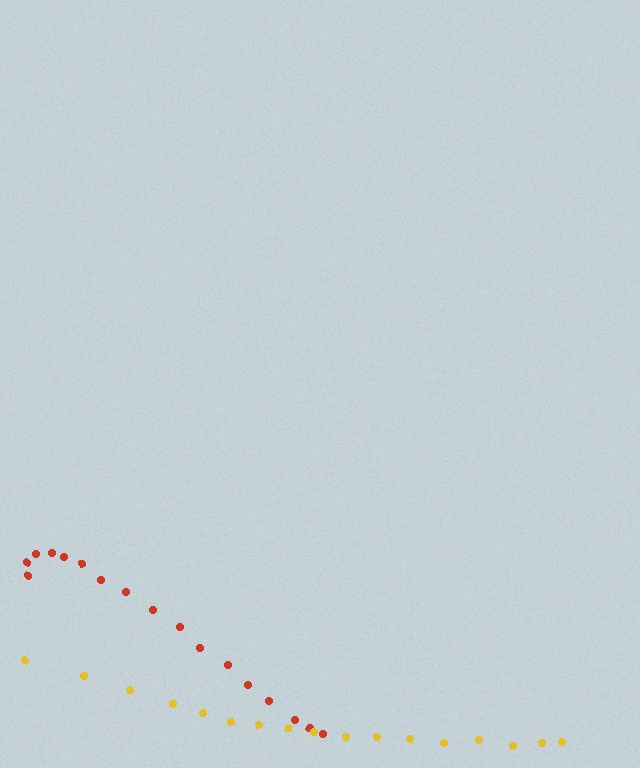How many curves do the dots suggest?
There are 2 distinct paths.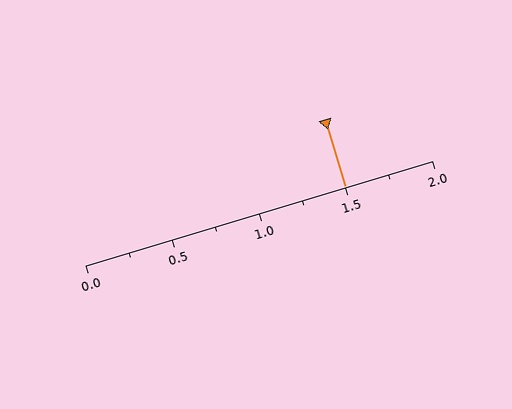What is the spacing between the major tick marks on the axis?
The major ticks are spaced 0.5 apart.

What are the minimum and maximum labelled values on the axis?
The axis runs from 0.0 to 2.0.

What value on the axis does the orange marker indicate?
The marker indicates approximately 1.5.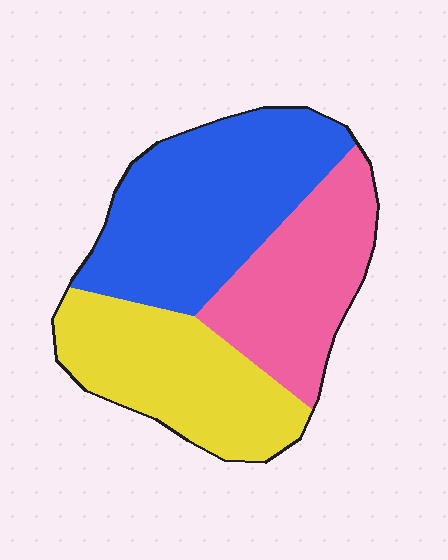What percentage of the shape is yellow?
Yellow takes up between a sixth and a third of the shape.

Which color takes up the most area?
Blue, at roughly 40%.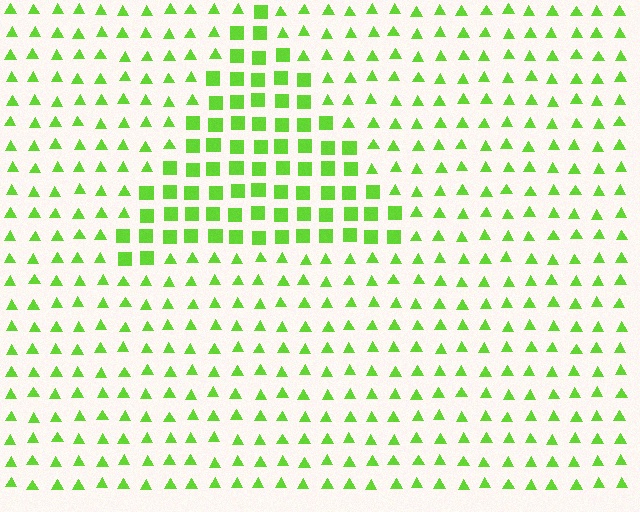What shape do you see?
I see a triangle.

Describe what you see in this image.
The image is filled with small lime elements arranged in a uniform grid. A triangle-shaped region contains squares, while the surrounding area contains triangles. The boundary is defined purely by the change in element shape.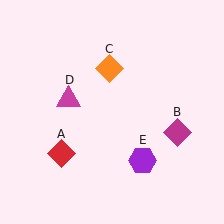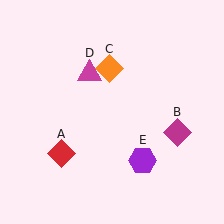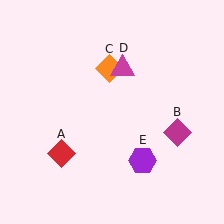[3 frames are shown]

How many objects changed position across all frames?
1 object changed position: magenta triangle (object D).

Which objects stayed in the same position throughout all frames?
Red diamond (object A) and magenta diamond (object B) and orange diamond (object C) and purple hexagon (object E) remained stationary.